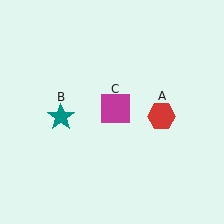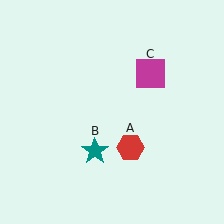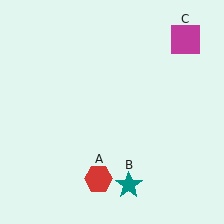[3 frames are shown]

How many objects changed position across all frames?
3 objects changed position: red hexagon (object A), teal star (object B), magenta square (object C).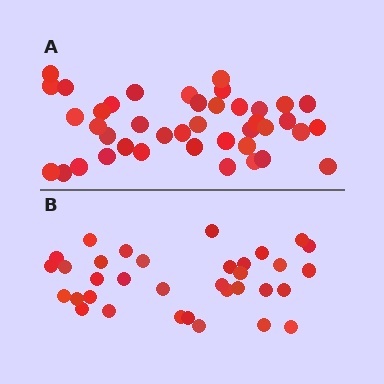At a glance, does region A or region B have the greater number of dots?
Region A (the top region) has more dots.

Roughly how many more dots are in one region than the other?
Region A has roughly 8 or so more dots than region B.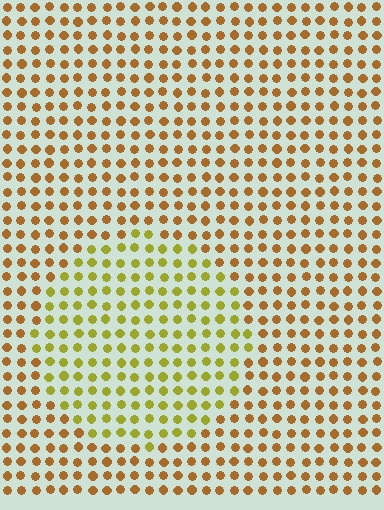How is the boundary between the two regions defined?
The boundary is defined purely by a slight shift in hue (about 35 degrees). Spacing, size, and orientation are identical on both sides.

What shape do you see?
I see a circle.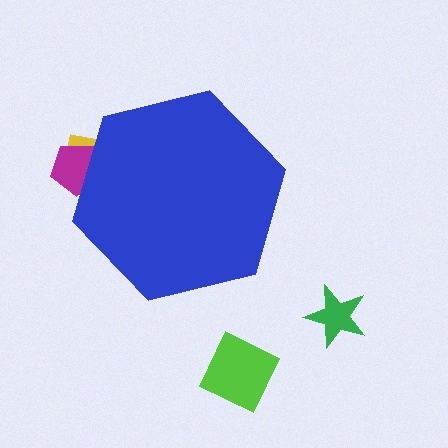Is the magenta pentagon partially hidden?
Yes, the magenta pentagon is partially hidden behind the blue hexagon.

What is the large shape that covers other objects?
A blue hexagon.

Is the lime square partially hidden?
No, the lime square is fully visible.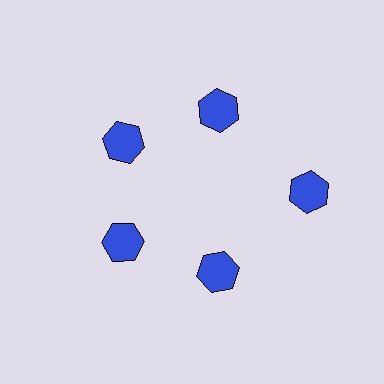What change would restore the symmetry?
The symmetry would be restored by moving it inward, back onto the ring so that all 5 hexagons sit at equal angles and equal distance from the center.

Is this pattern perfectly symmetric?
No. The 5 blue hexagons are arranged in a ring, but one element near the 3 o'clock position is pushed outward from the center, breaking the 5-fold rotational symmetry.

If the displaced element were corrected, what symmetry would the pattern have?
It would have 5-fold rotational symmetry — the pattern would map onto itself every 72 degrees.